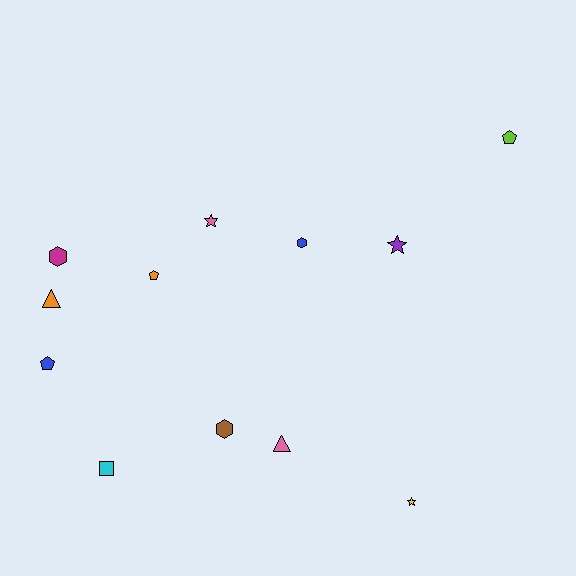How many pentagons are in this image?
There are 3 pentagons.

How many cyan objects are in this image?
There is 1 cyan object.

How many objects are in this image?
There are 12 objects.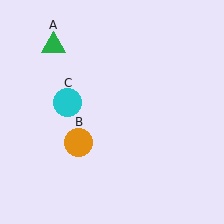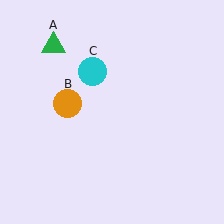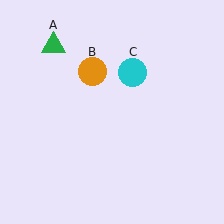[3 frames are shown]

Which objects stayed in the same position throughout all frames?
Green triangle (object A) remained stationary.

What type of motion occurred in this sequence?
The orange circle (object B), cyan circle (object C) rotated clockwise around the center of the scene.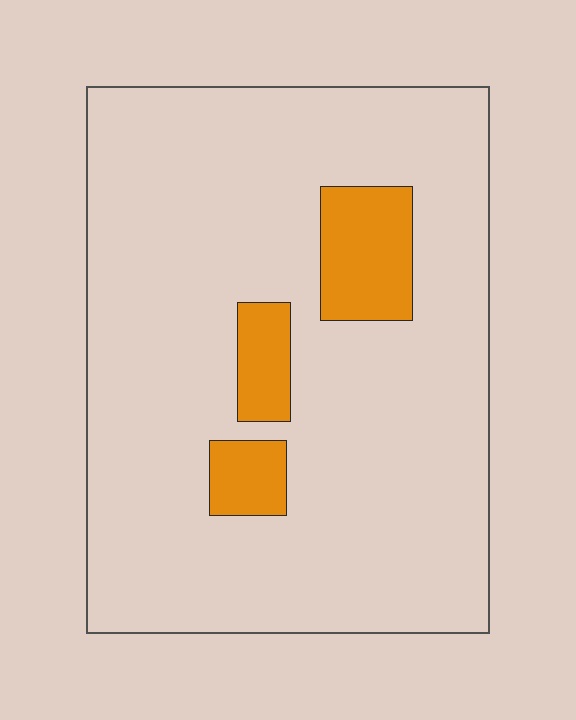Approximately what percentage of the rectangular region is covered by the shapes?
Approximately 10%.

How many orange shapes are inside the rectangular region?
3.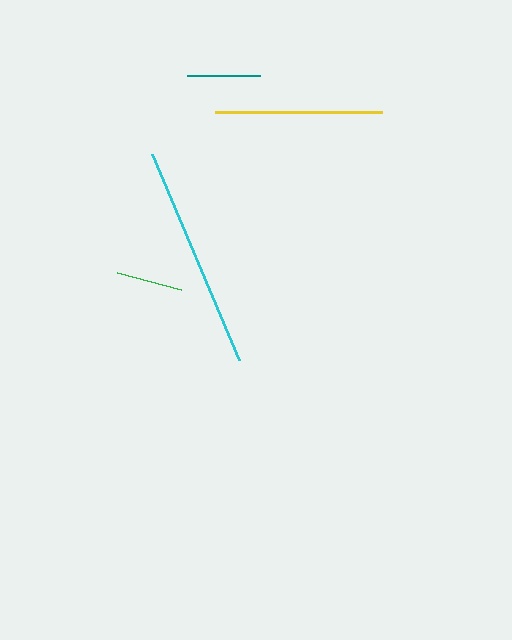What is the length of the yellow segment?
The yellow segment is approximately 167 pixels long.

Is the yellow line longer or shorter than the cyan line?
The cyan line is longer than the yellow line.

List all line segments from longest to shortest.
From longest to shortest: cyan, yellow, teal, green.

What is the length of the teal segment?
The teal segment is approximately 73 pixels long.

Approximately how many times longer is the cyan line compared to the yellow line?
The cyan line is approximately 1.3 times the length of the yellow line.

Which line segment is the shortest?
The green line is the shortest at approximately 66 pixels.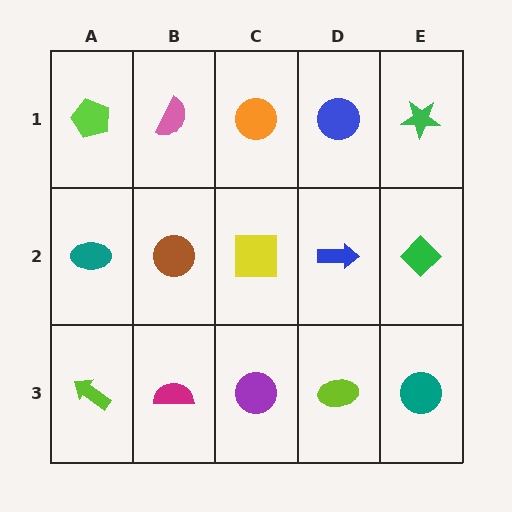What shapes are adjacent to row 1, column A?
A teal ellipse (row 2, column A), a pink semicircle (row 1, column B).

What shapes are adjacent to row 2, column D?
A blue circle (row 1, column D), a lime ellipse (row 3, column D), a yellow square (row 2, column C), a green diamond (row 2, column E).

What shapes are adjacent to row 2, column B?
A pink semicircle (row 1, column B), a magenta semicircle (row 3, column B), a teal ellipse (row 2, column A), a yellow square (row 2, column C).